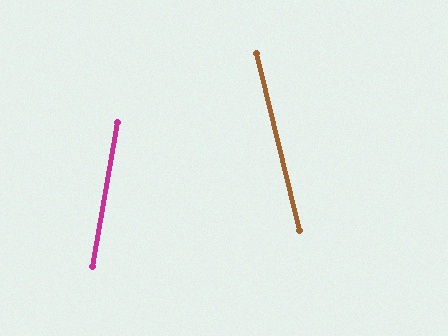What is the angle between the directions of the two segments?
Approximately 24 degrees.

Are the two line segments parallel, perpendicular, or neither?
Neither parallel nor perpendicular — they differ by about 24°.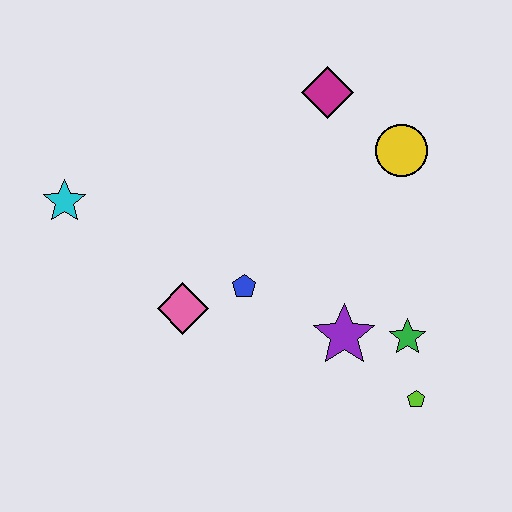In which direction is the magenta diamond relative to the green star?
The magenta diamond is above the green star.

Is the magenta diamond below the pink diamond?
No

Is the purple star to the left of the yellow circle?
Yes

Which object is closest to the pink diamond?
The blue pentagon is closest to the pink diamond.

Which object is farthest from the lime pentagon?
The cyan star is farthest from the lime pentagon.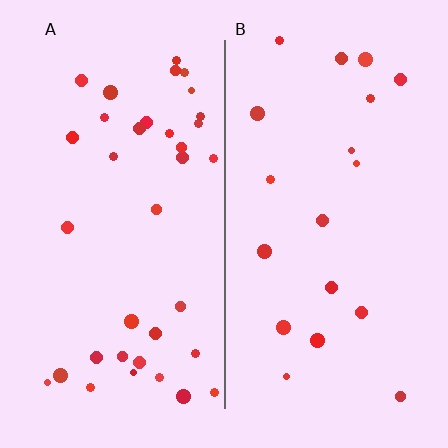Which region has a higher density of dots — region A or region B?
A (the left).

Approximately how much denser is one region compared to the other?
Approximately 1.9× — region A over region B.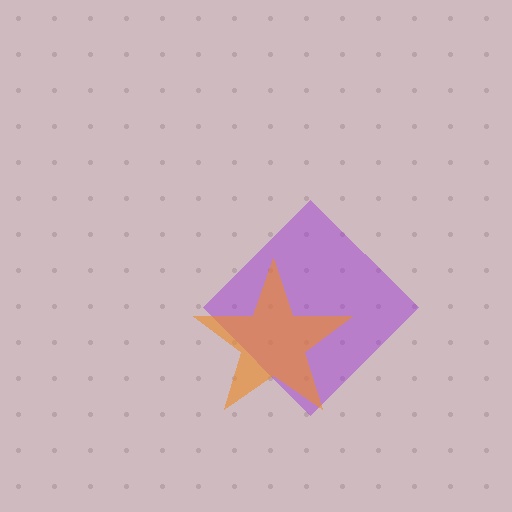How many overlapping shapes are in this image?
There are 2 overlapping shapes in the image.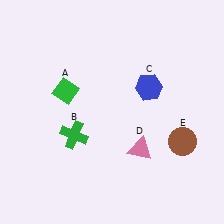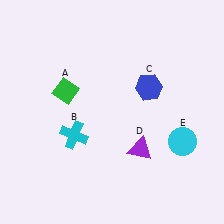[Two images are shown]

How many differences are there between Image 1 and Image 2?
There are 3 differences between the two images.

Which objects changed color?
B changed from green to cyan. D changed from pink to purple. E changed from brown to cyan.